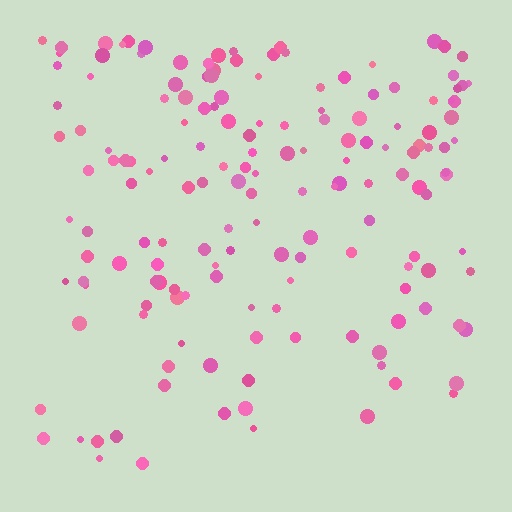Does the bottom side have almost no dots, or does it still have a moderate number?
Still a moderate number, just noticeably fewer than the top.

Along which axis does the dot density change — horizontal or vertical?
Vertical.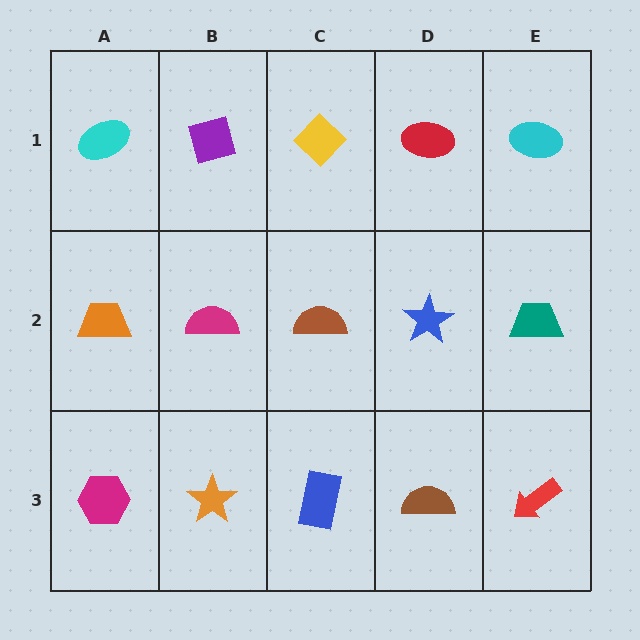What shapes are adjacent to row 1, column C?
A brown semicircle (row 2, column C), a purple square (row 1, column B), a red ellipse (row 1, column D).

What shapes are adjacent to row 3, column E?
A teal trapezoid (row 2, column E), a brown semicircle (row 3, column D).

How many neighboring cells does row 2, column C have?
4.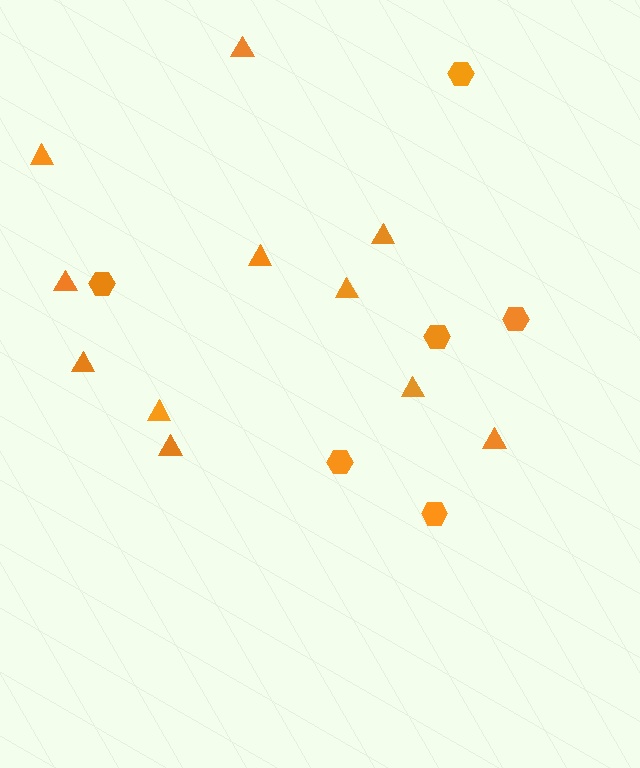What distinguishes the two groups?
There are 2 groups: one group of hexagons (6) and one group of triangles (11).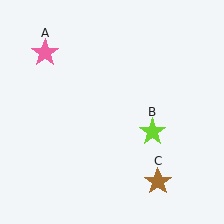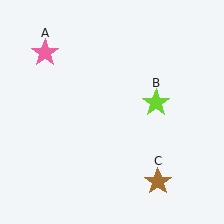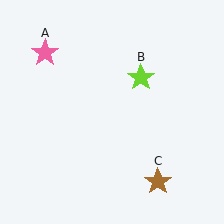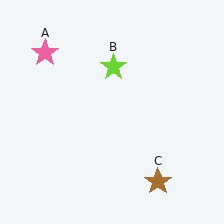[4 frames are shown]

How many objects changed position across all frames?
1 object changed position: lime star (object B).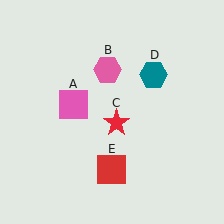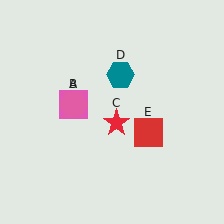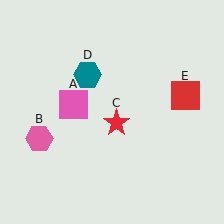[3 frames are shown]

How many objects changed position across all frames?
3 objects changed position: pink hexagon (object B), teal hexagon (object D), red square (object E).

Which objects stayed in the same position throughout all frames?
Pink square (object A) and red star (object C) remained stationary.